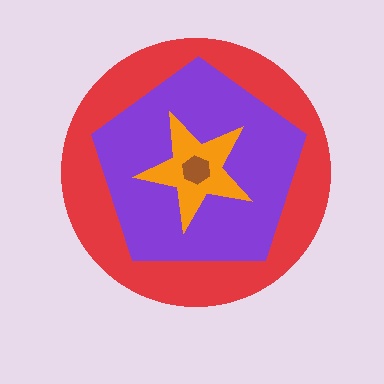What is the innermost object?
The brown hexagon.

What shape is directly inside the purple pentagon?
The orange star.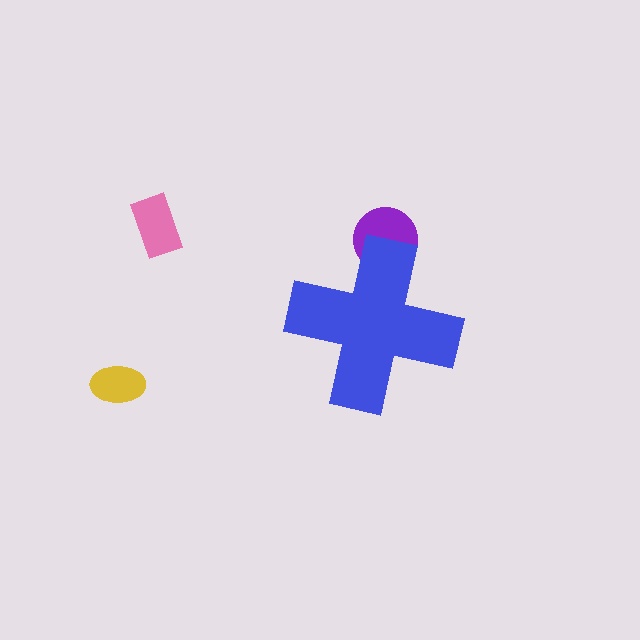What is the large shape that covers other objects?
A blue cross.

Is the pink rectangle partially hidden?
No, the pink rectangle is fully visible.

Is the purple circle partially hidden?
Yes, the purple circle is partially hidden behind the blue cross.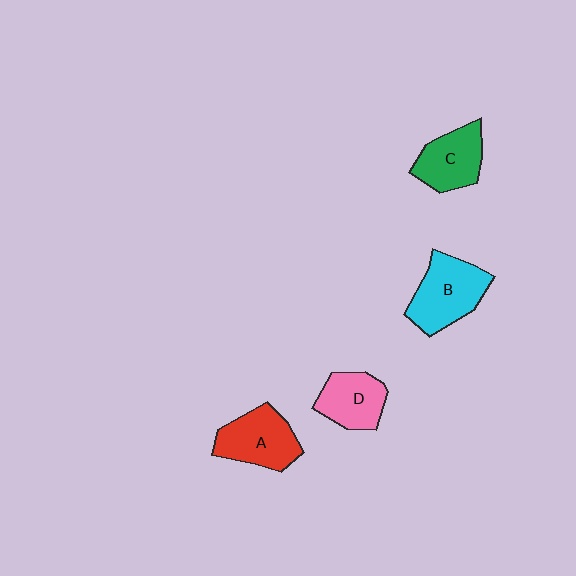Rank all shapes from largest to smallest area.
From largest to smallest: B (cyan), A (red), C (green), D (pink).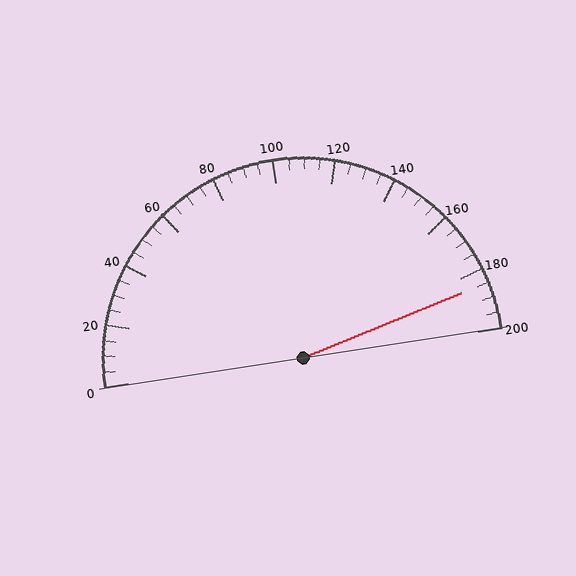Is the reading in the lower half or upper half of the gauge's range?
The reading is in the upper half of the range (0 to 200).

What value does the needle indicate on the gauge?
The needle indicates approximately 185.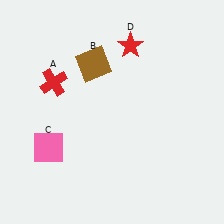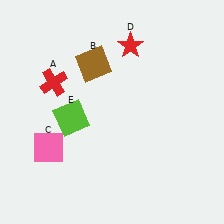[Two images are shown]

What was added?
A lime square (E) was added in Image 2.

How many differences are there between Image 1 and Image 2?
There is 1 difference between the two images.